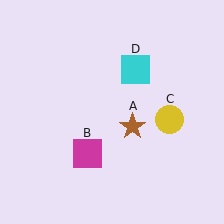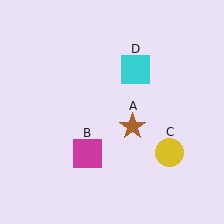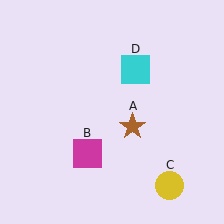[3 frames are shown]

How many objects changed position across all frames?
1 object changed position: yellow circle (object C).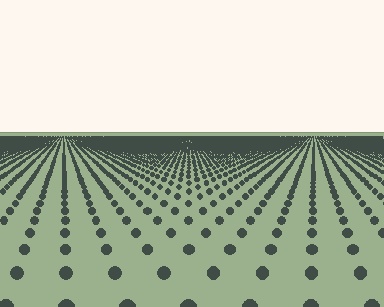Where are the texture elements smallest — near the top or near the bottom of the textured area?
Near the top.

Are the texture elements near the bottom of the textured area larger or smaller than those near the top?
Larger. Near the bottom, elements are closer to the viewer and appear at a bigger on-screen size.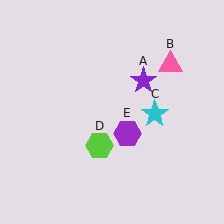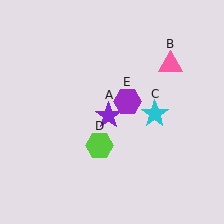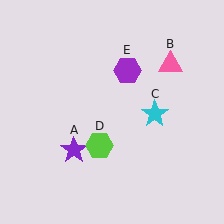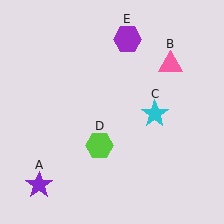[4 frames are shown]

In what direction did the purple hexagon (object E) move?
The purple hexagon (object E) moved up.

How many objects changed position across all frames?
2 objects changed position: purple star (object A), purple hexagon (object E).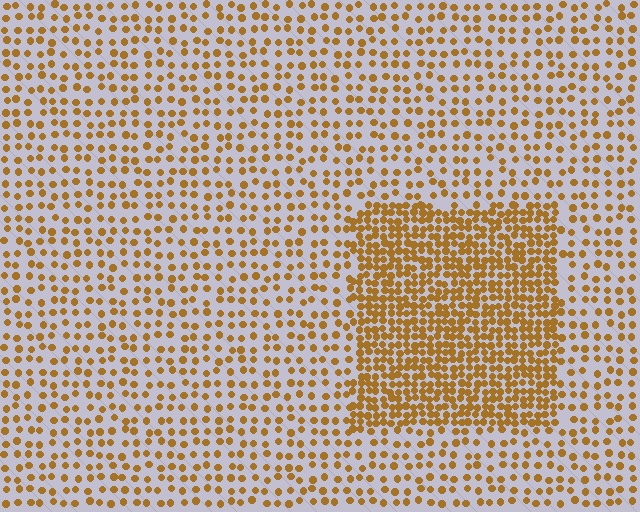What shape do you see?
I see a rectangle.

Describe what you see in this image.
The image contains small brown elements arranged at two different densities. A rectangle-shaped region is visible where the elements are more densely packed than the surrounding area.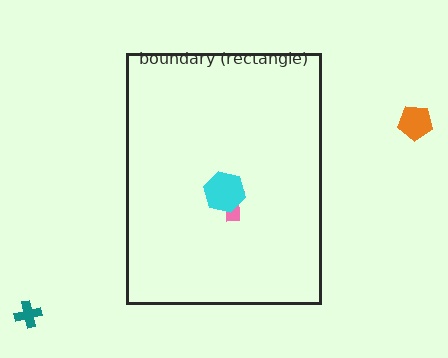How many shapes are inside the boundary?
2 inside, 2 outside.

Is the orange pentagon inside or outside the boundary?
Outside.